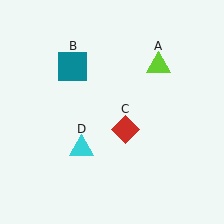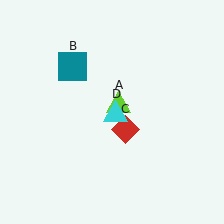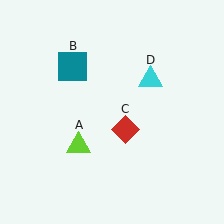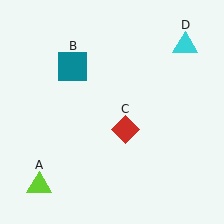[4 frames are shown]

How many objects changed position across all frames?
2 objects changed position: lime triangle (object A), cyan triangle (object D).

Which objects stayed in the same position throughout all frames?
Teal square (object B) and red diamond (object C) remained stationary.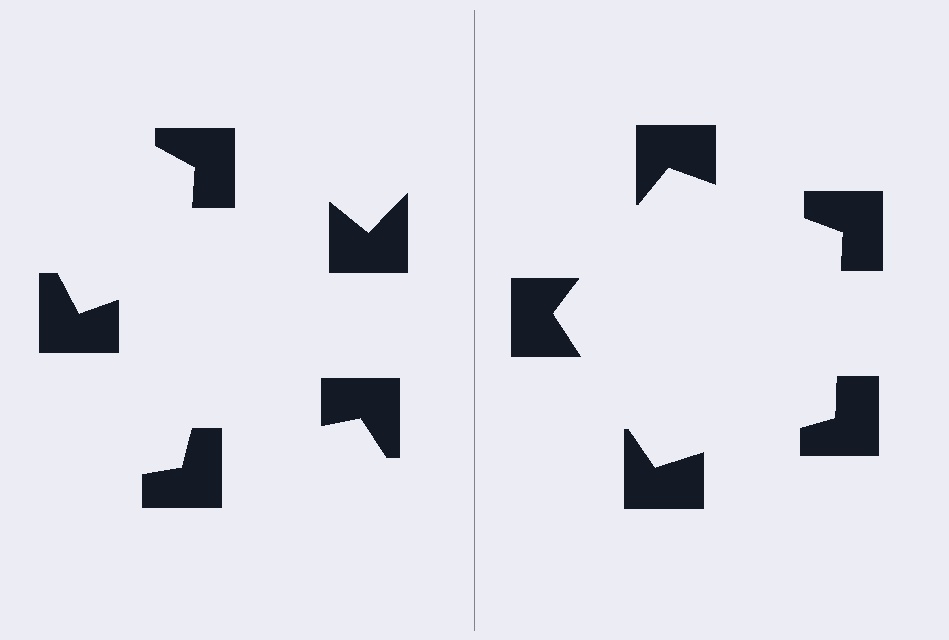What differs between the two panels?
The notched squares are positioned identically on both sides; only the wedge orientations differ. On the right they align to a pentagon; on the left they are misaligned.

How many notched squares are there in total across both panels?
10 — 5 on each side.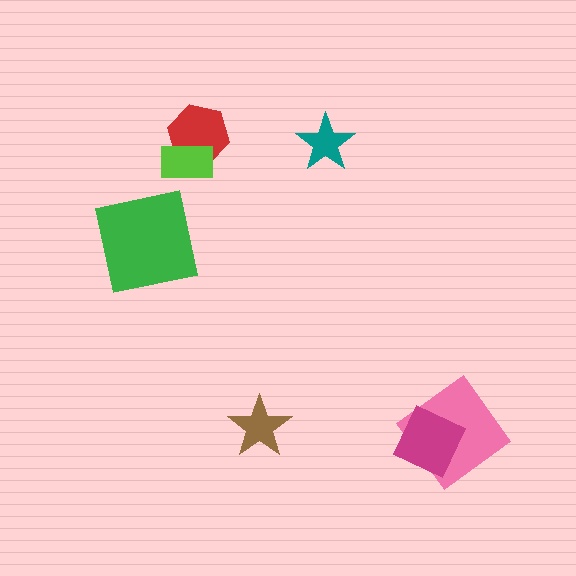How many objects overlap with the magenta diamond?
1 object overlaps with the magenta diamond.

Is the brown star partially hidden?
No, no other shape covers it.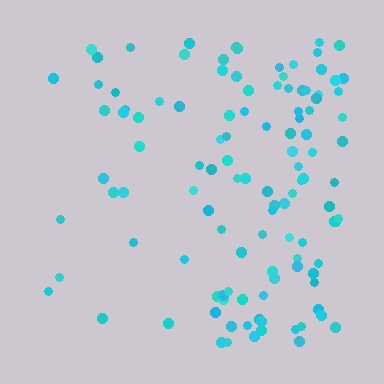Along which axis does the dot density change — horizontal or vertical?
Horizontal.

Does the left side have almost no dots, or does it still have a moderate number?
Still a moderate number, just noticeably fewer than the right.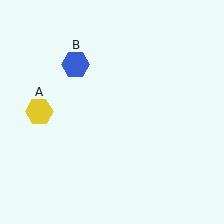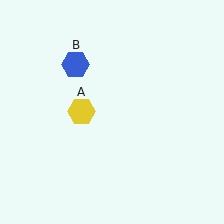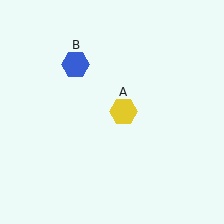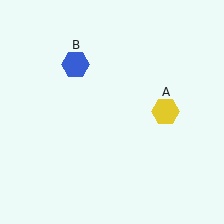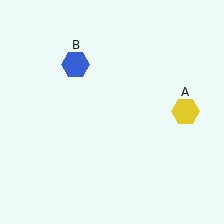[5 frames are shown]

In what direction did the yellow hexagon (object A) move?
The yellow hexagon (object A) moved right.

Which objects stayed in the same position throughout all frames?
Blue hexagon (object B) remained stationary.